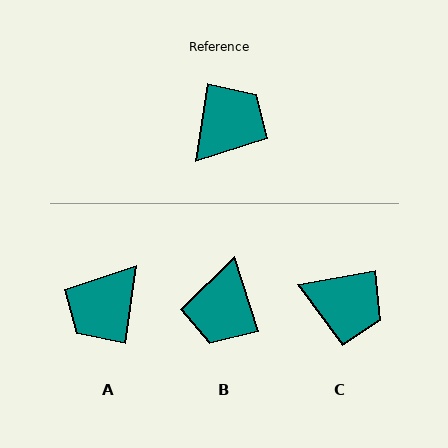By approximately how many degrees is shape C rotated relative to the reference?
Approximately 71 degrees clockwise.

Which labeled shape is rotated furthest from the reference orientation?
A, about 179 degrees away.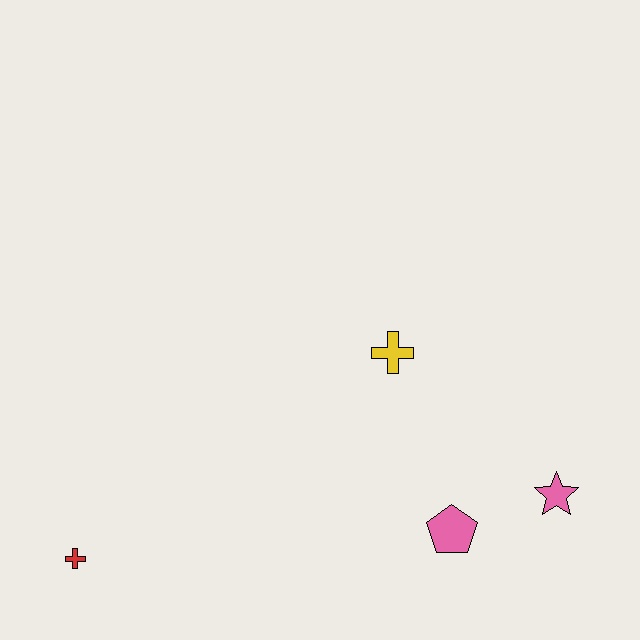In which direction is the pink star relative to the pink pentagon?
The pink star is to the right of the pink pentagon.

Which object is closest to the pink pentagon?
The pink star is closest to the pink pentagon.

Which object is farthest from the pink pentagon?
The red cross is farthest from the pink pentagon.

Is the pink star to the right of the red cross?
Yes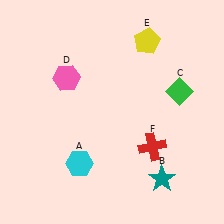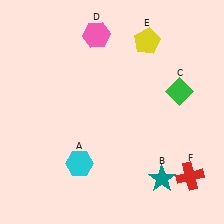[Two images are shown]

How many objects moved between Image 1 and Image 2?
2 objects moved between the two images.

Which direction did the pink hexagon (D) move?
The pink hexagon (D) moved up.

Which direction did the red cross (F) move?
The red cross (F) moved right.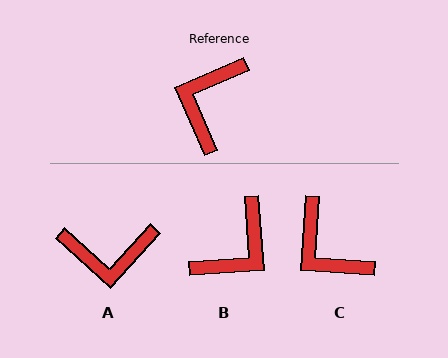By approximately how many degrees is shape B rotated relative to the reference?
Approximately 161 degrees counter-clockwise.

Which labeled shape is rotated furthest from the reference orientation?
B, about 161 degrees away.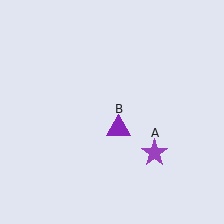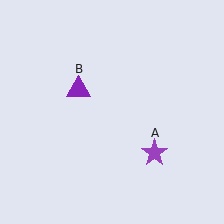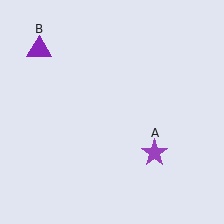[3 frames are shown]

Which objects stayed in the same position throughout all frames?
Purple star (object A) remained stationary.